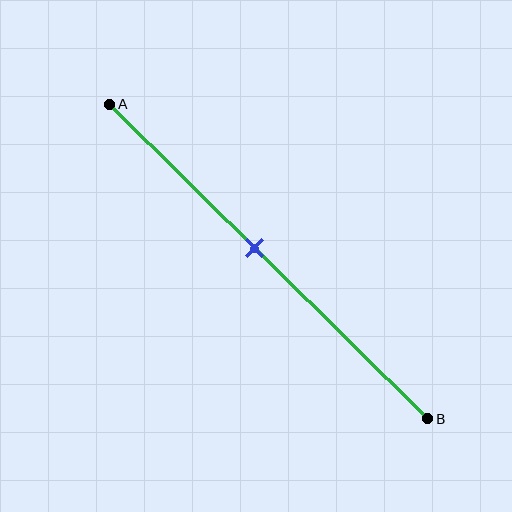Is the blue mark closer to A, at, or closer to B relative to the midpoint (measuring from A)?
The blue mark is closer to point A than the midpoint of segment AB.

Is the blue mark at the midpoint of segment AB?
No, the mark is at about 45% from A, not at the 50% midpoint.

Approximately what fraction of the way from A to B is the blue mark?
The blue mark is approximately 45% of the way from A to B.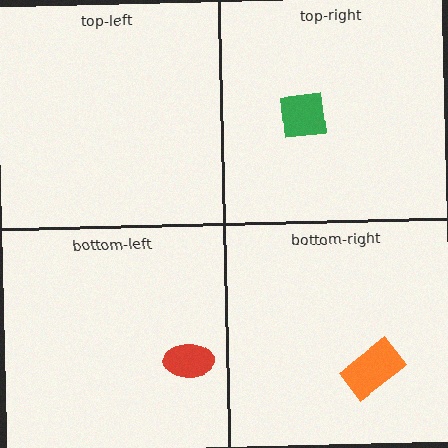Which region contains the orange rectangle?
The bottom-right region.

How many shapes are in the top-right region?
1.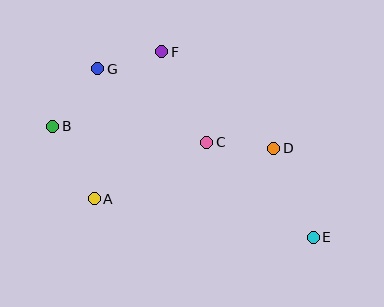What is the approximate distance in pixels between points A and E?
The distance between A and E is approximately 223 pixels.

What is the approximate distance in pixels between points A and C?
The distance between A and C is approximately 126 pixels.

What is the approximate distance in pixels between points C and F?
The distance between C and F is approximately 101 pixels.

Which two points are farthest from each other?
Points B and E are farthest from each other.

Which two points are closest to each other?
Points F and G are closest to each other.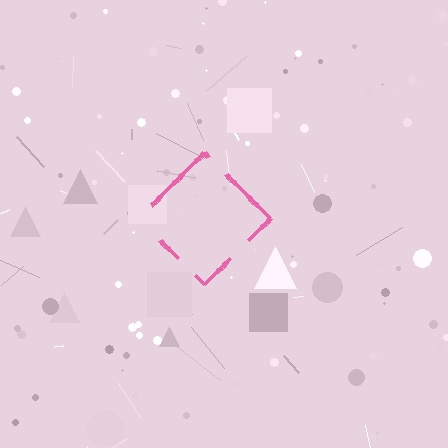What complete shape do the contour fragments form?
The contour fragments form a diamond.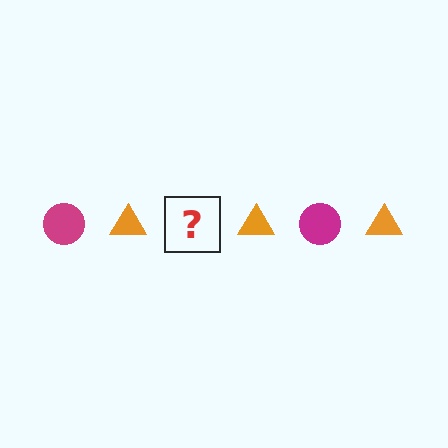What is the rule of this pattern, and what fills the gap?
The rule is that the pattern alternates between magenta circle and orange triangle. The gap should be filled with a magenta circle.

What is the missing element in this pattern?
The missing element is a magenta circle.